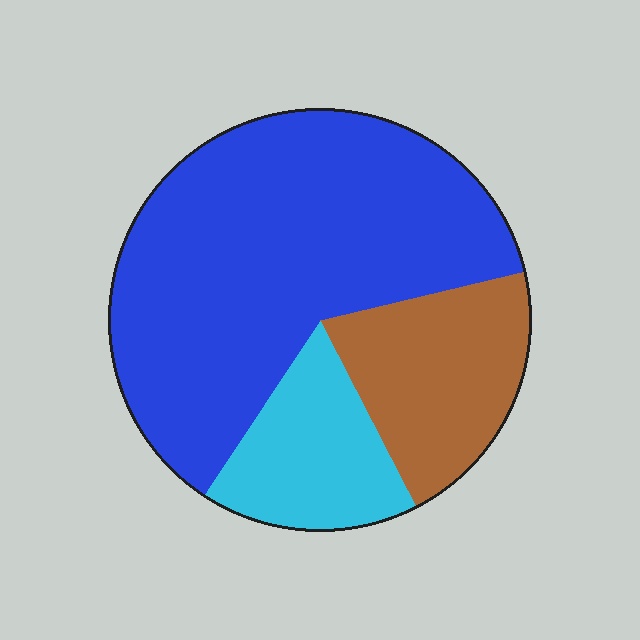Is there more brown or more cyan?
Brown.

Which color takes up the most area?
Blue, at roughly 60%.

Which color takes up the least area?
Cyan, at roughly 15%.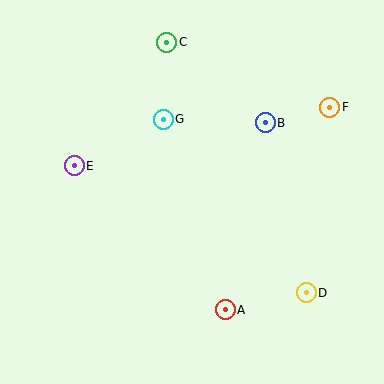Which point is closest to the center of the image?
Point G at (163, 119) is closest to the center.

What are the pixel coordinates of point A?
Point A is at (225, 310).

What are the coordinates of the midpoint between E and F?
The midpoint between E and F is at (202, 137).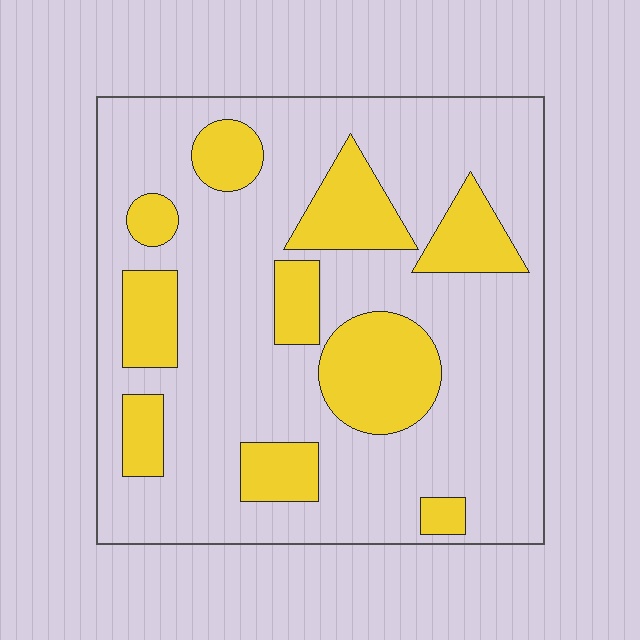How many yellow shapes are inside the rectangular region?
10.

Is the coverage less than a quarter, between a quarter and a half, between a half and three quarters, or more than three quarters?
Between a quarter and a half.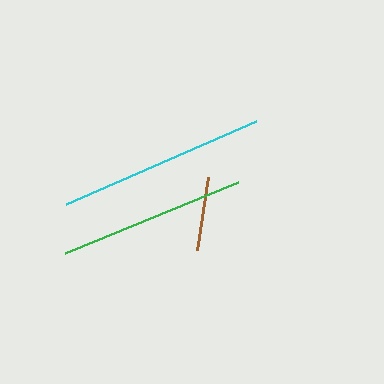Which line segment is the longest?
The cyan line is the longest at approximately 207 pixels.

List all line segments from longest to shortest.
From longest to shortest: cyan, green, brown.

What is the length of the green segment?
The green segment is approximately 187 pixels long.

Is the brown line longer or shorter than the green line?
The green line is longer than the brown line.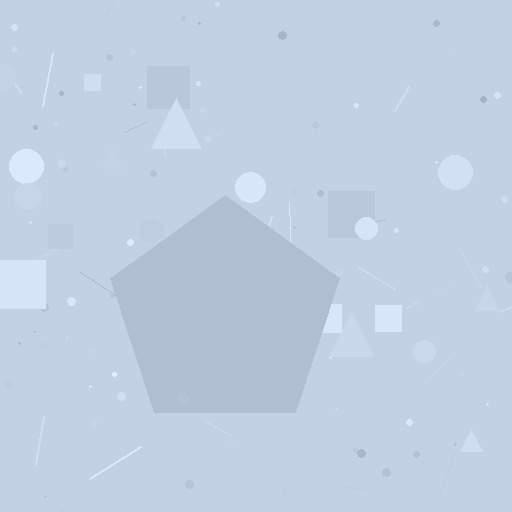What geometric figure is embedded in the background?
A pentagon is embedded in the background.